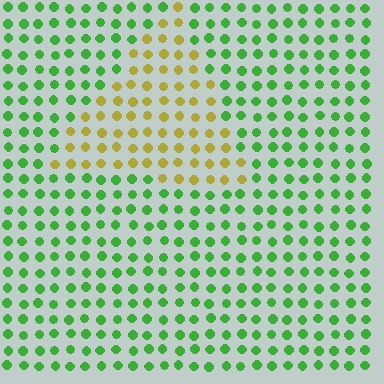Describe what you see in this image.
The image is filled with small green elements in a uniform arrangement. A triangle-shaped region is visible where the elements are tinted to a slightly different hue, forming a subtle color boundary.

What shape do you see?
I see a triangle.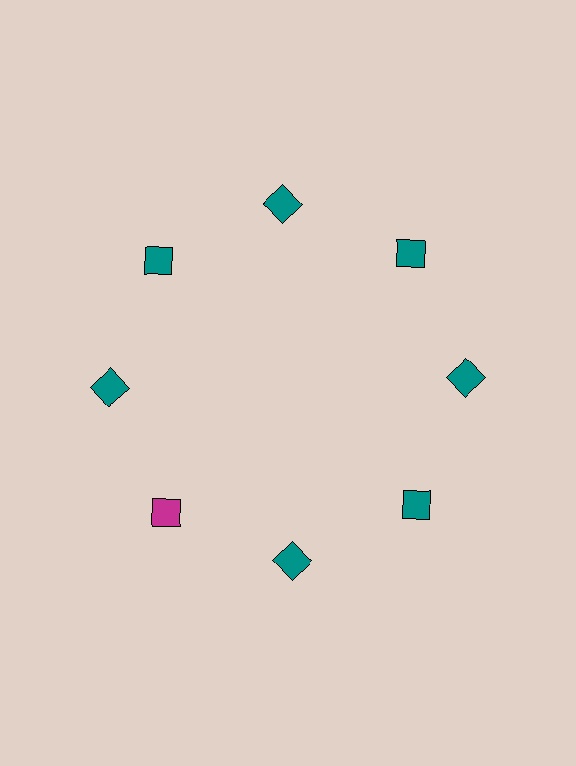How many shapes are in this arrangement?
There are 8 shapes arranged in a ring pattern.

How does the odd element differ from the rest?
It has a different color: magenta instead of teal.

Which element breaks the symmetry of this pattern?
The magenta diamond at roughly the 8 o'clock position breaks the symmetry. All other shapes are teal diamonds.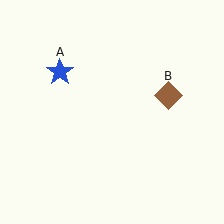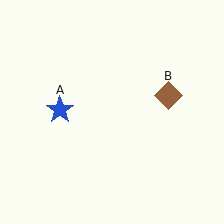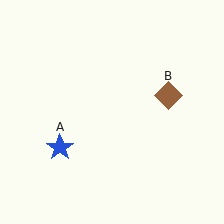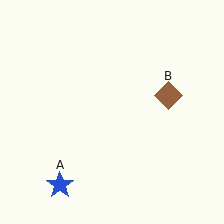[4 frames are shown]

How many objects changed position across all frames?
1 object changed position: blue star (object A).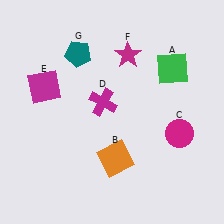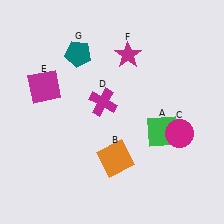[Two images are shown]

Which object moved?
The green square (A) moved down.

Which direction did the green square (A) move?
The green square (A) moved down.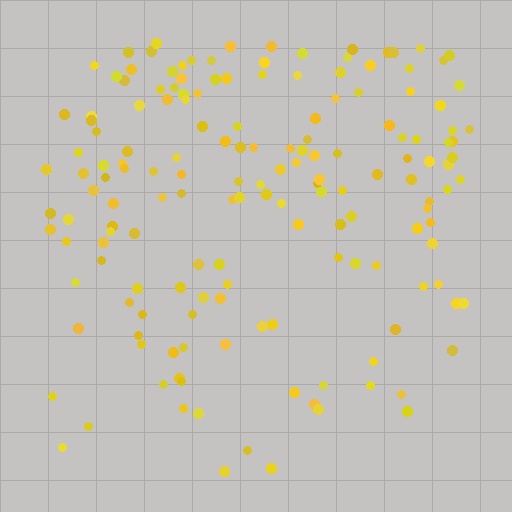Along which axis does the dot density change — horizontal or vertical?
Vertical.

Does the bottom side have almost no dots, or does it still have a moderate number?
Still a moderate number, just noticeably fewer than the top.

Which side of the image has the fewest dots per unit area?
The bottom.